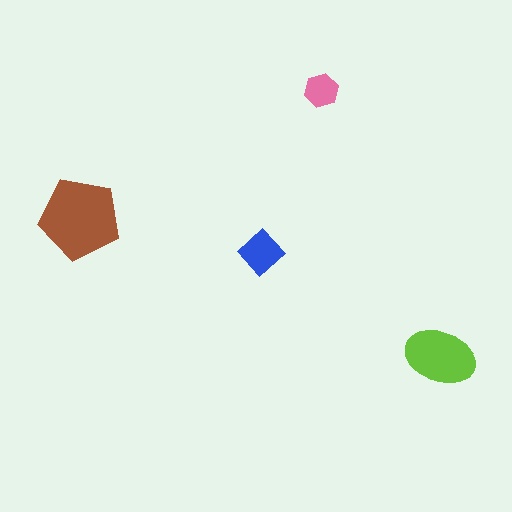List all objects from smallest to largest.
The pink hexagon, the blue diamond, the lime ellipse, the brown pentagon.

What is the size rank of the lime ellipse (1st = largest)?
2nd.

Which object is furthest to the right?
The lime ellipse is rightmost.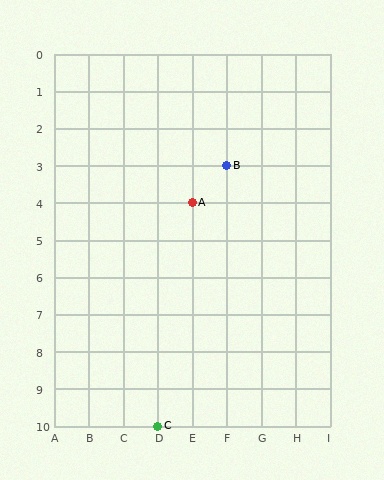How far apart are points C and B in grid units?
Points C and B are 2 columns and 7 rows apart (about 7.3 grid units diagonally).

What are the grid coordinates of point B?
Point B is at grid coordinates (F, 3).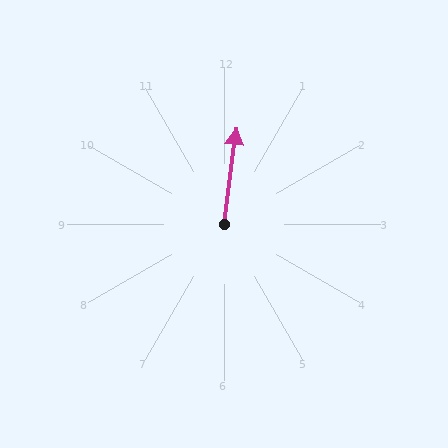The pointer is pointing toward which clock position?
Roughly 12 o'clock.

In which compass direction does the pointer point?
North.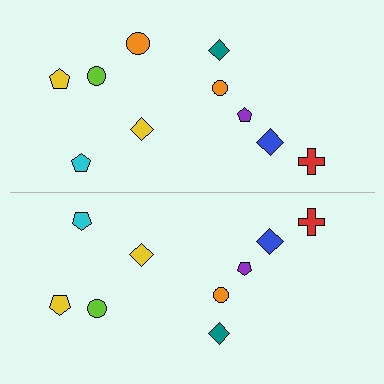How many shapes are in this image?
There are 19 shapes in this image.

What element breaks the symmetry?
A orange circle is missing from the bottom side.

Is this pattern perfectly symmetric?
No, the pattern is not perfectly symmetric. A orange circle is missing from the bottom side.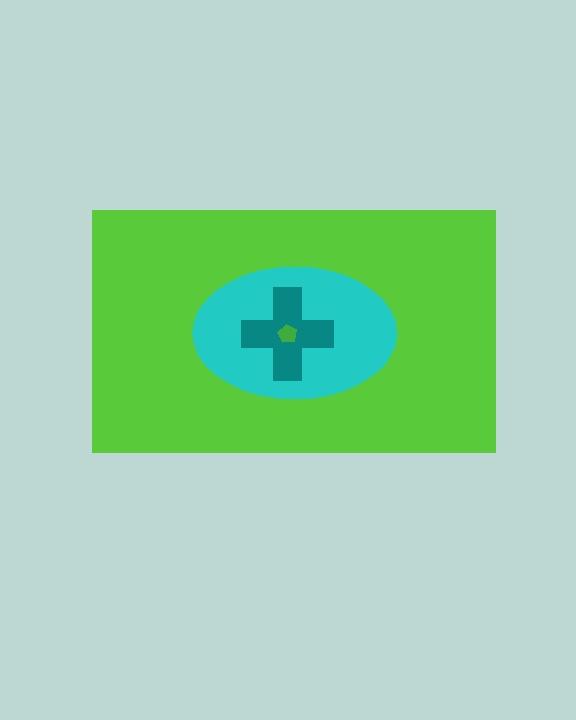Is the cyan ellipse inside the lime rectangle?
Yes.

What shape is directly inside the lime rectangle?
The cyan ellipse.